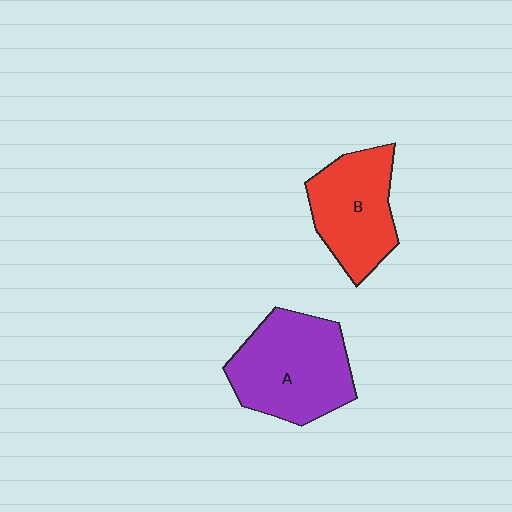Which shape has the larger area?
Shape A (purple).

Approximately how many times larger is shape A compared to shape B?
Approximately 1.2 times.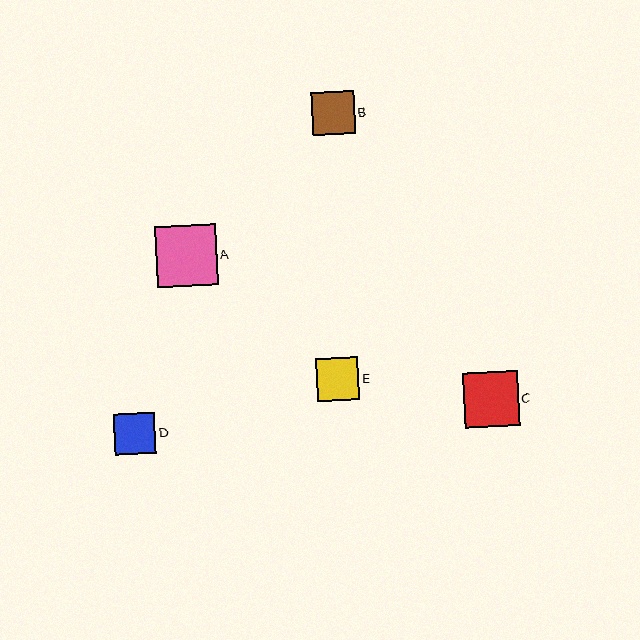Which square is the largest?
Square A is the largest with a size of approximately 61 pixels.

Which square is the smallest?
Square D is the smallest with a size of approximately 41 pixels.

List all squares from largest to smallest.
From largest to smallest: A, C, E, B, D.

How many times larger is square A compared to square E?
Square A is approximately 1.4 times the size of square E.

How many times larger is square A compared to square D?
Square A is approximately 1.5 times the size of square D.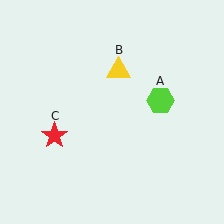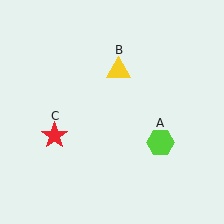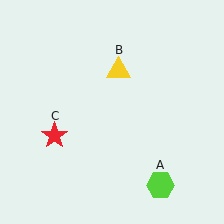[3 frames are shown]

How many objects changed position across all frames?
1 object changed position: lime hexagon (object A).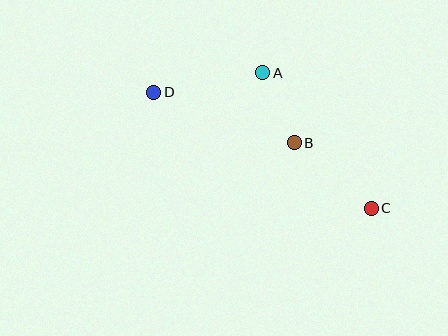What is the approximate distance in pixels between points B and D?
The distance between B and D is approximately 149 pixels.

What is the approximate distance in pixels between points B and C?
The distance between B and C is approximately 101 pixels.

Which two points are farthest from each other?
Points C and D are farthest from each other.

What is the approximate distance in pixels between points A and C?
The distance between A and C is approximately 173 pixels.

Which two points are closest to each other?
Points A and B are closest to each other.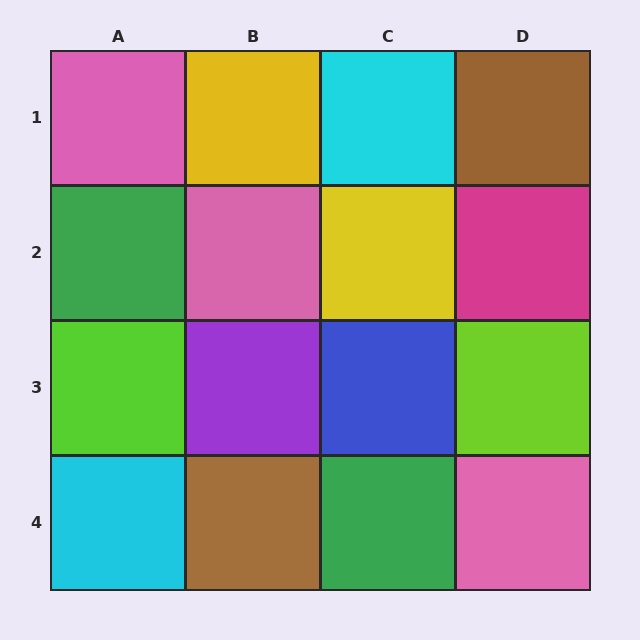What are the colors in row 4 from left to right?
Cyan, brown, green, pink.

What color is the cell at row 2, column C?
Yellow.